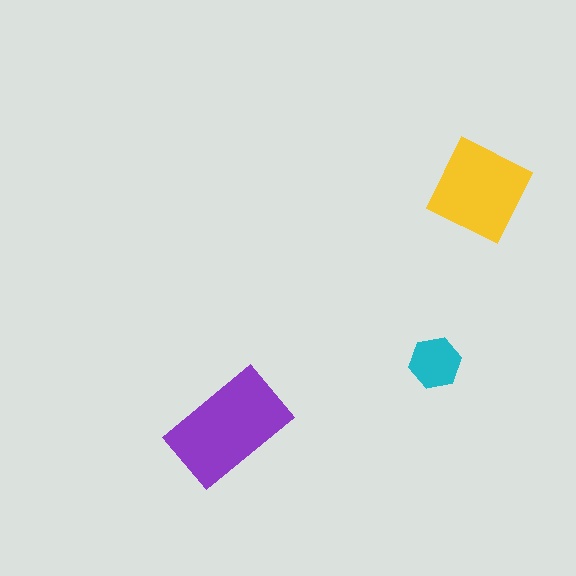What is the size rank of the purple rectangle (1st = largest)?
1st.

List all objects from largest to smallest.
The purple rectangle, the yellow square, the cyan hexagon.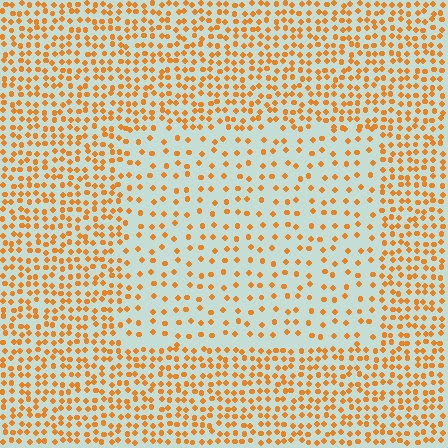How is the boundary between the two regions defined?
The boundary is defined by a change in element density (approximately 2.2x ratio). All elements are the same color, size, and shape.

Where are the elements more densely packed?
The elements are more densely packed outside the rectangle boundary.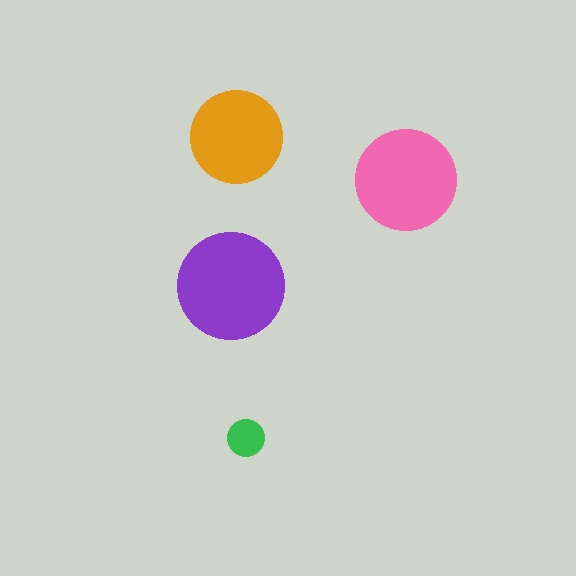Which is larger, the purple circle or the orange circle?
The purple one.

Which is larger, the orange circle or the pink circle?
The pink one.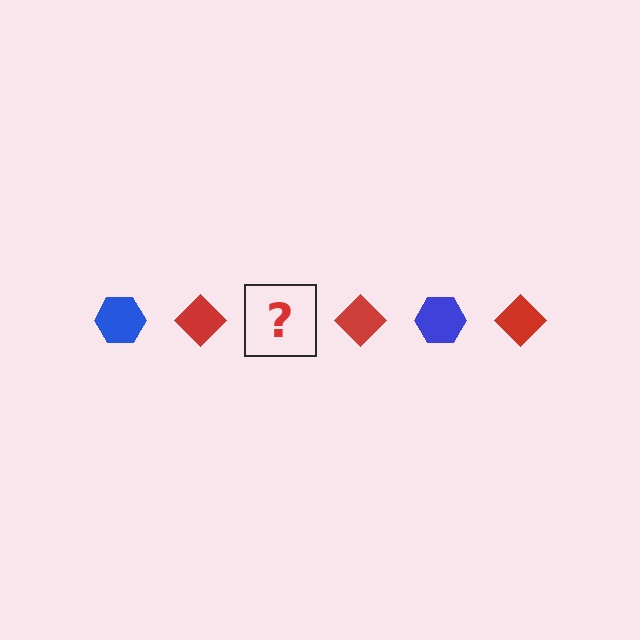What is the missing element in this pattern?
The missing element is a blue hexagon.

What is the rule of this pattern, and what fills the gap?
The rule is that the pattern alternates between blue hexagon and red diamond. The gap should be filled with a blue hexagon.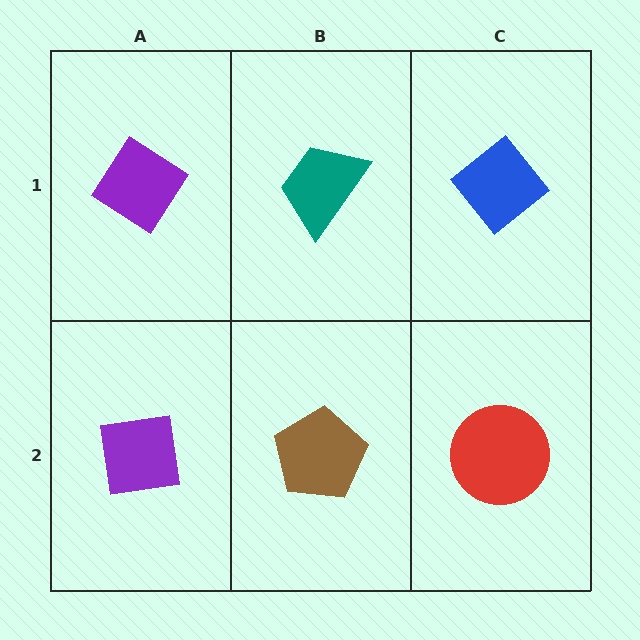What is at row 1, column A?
A purple diamond.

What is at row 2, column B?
A brown pentagon.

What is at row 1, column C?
A blue diamond.